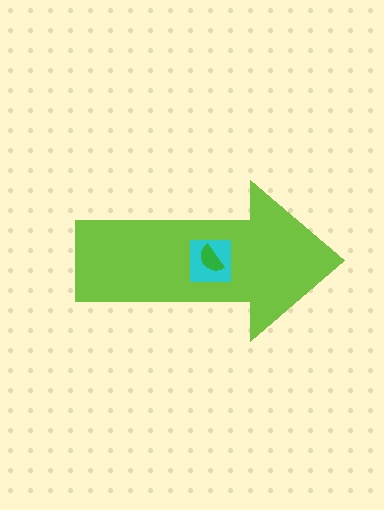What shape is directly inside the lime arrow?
The cyan square.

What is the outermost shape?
The lime arrow.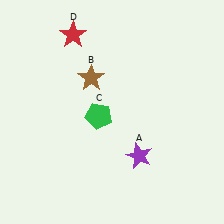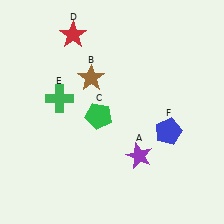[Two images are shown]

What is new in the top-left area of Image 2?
A green cross (E) was added in the top-left area of Image 2.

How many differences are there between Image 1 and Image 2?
There are 2 differences between the two images.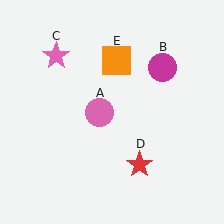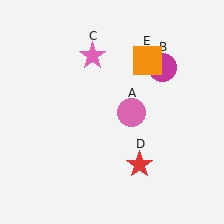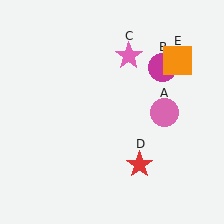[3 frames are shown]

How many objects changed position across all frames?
3 objects changed position: pink circle (object A), pink star (object C), orange square (object E).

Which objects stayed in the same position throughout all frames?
Magenta circle (object B) and red star (object D) remained stationary.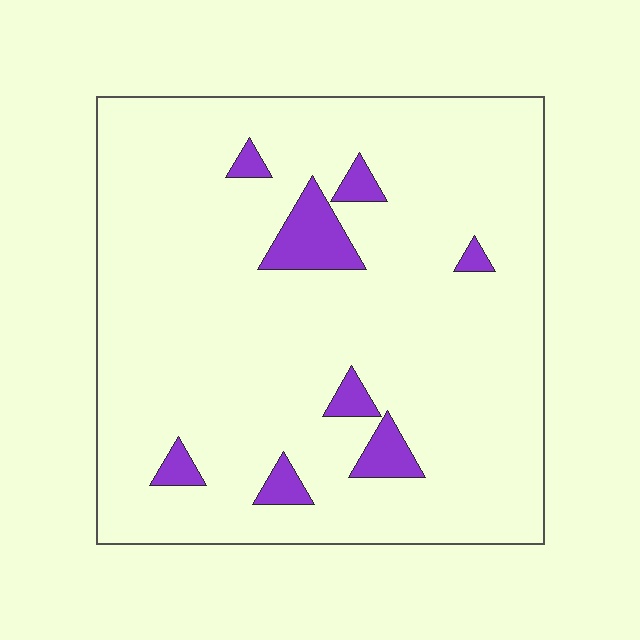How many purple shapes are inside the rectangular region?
8.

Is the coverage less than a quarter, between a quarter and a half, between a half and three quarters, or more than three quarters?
Less than a quarter.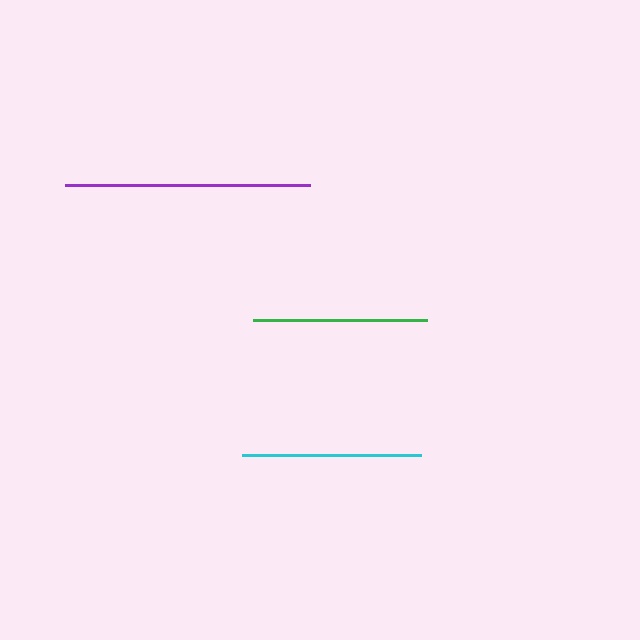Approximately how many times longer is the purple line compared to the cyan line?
The purple line is approximately 1.4 times the length of the cyan line.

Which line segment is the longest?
The purple line is the longest at approximately 246 pixels.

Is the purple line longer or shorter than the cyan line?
The purple line is longer than the cyan line.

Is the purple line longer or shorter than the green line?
The purple line is longer than the green line.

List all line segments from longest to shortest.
From longest to shortest: purple, cyan, green.